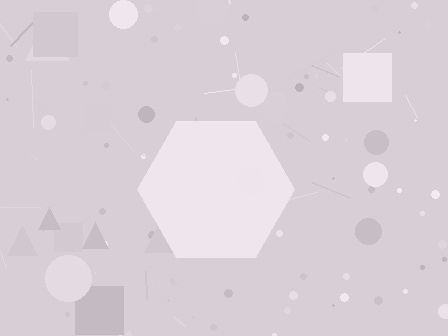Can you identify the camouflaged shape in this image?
The camouflaged shape is a hexagon.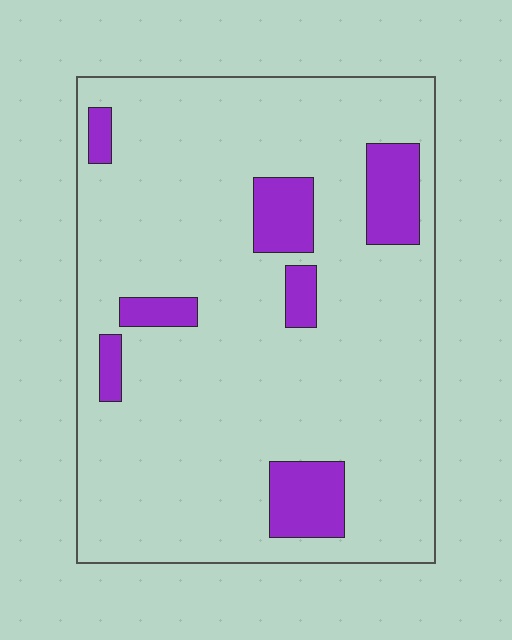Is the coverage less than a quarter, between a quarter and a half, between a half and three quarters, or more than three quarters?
Less than a quarter.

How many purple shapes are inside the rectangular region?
7.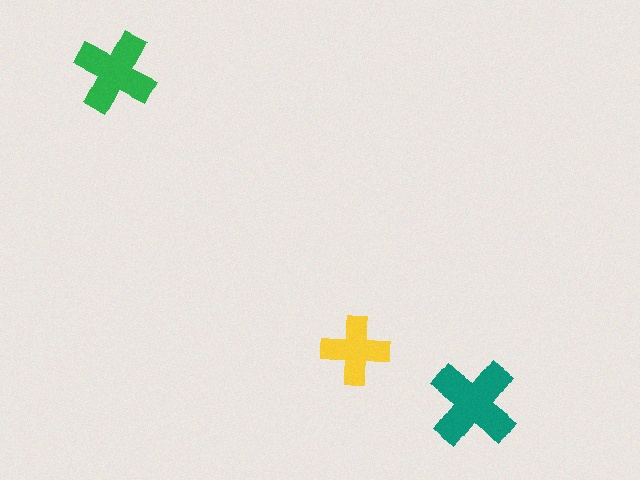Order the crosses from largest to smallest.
the teal one, the green one, the yellow one.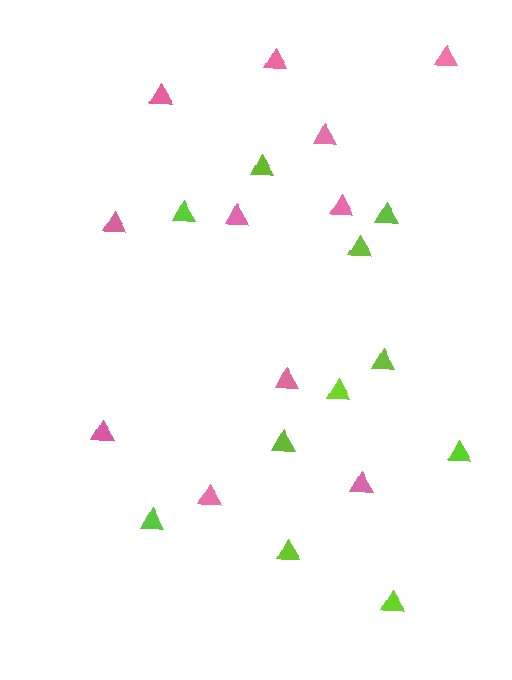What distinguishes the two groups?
There are 2 groups: one group of lime triangles (11) and one group of pink triangles (11).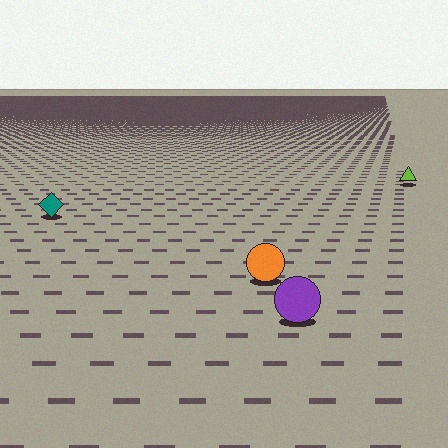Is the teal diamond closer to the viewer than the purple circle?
No. The purple circle is closer — you can tell from the texture gradient: the ground texture is coarser near it.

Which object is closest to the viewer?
The purple circle is closest. The texture marks near it are larger and more spread out.